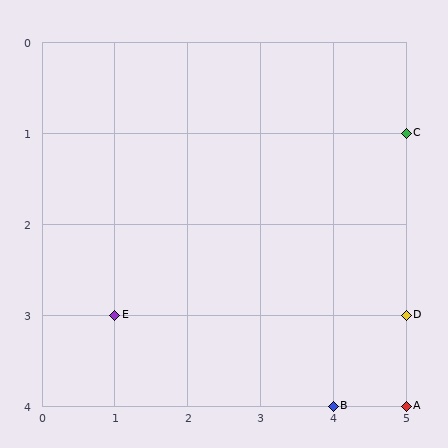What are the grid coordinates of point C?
Point C is at grid coordinates (5, 1).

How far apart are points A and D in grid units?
Points A and D are 1 row apart.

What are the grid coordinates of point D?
Point D is at grid coordinates (5, 3).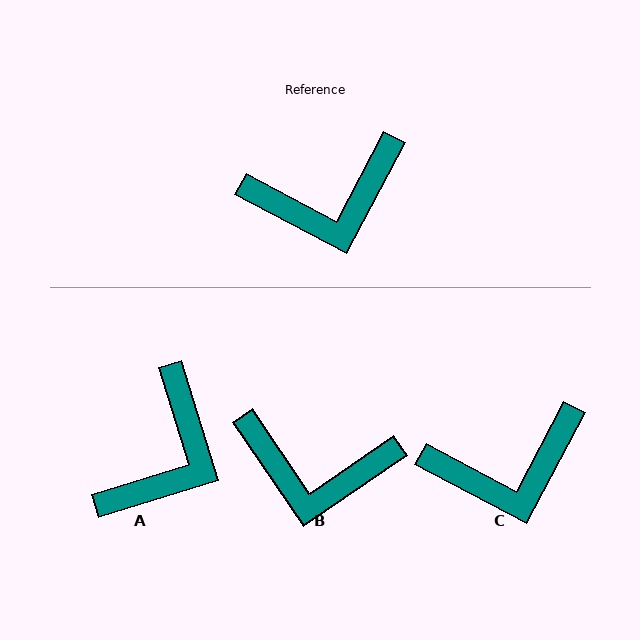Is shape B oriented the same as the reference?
No, it is off by about 28 degrees.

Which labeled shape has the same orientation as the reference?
C.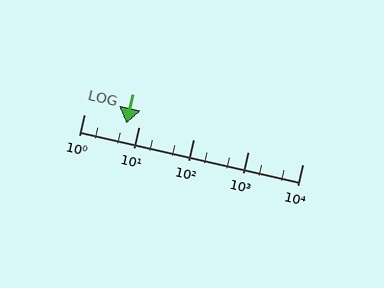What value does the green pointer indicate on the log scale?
The pointer indicates approximately 6.1.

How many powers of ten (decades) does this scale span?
The scale spans 4 decades, from 1 to 10000.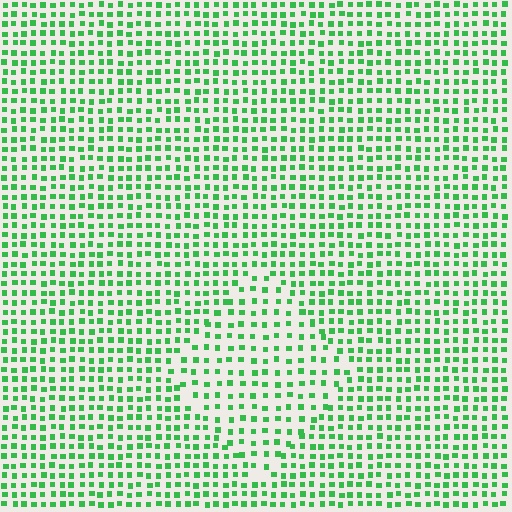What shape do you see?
I see a diamond.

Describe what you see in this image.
The image contains small green elements arranged at two different densities. A diamond-shaped region is visible where the elements are less densely packed than the surrounding area.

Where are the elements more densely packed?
The elements are more densely packed outside the diamond boundary.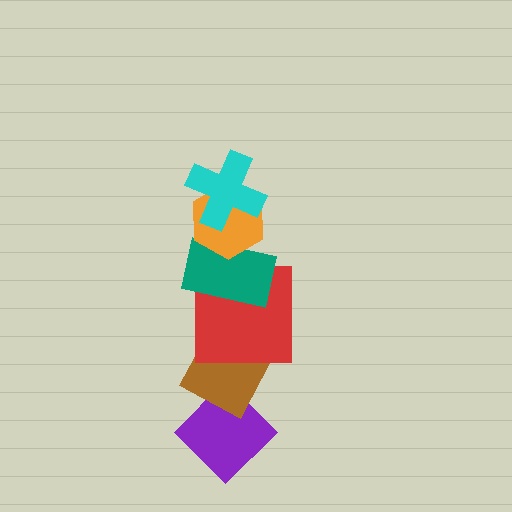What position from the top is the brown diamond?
The brown diamond is 5th from the top.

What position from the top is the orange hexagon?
The orange hexagon is 2nd from the top.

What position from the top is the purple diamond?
The purple diamond is 6th from the top.